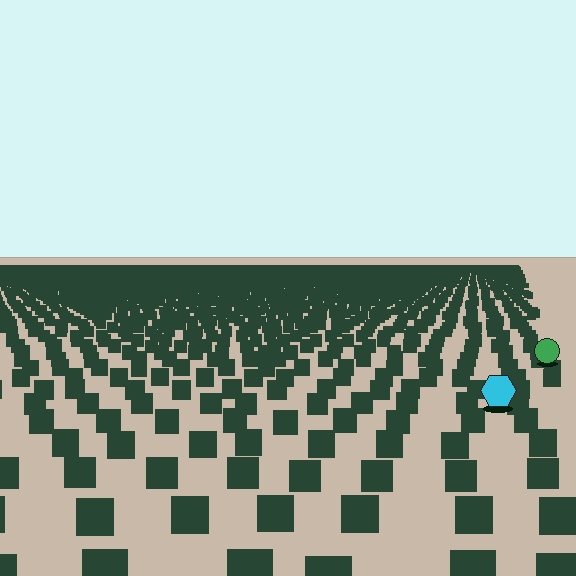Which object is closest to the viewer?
The cyan hexagon is closest. The texture marks near it are larger and more spread out.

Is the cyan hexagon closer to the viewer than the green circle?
Yes. The cyan hexagon is closer — you can tell from the texture gradient: the ground texture is coarser near it.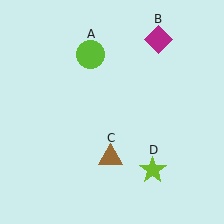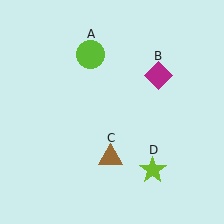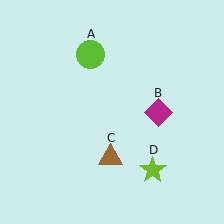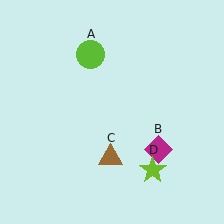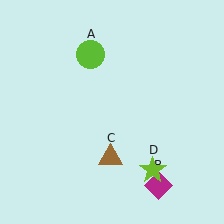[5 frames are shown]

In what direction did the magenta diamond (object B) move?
The magenta diamond (object B) moved down.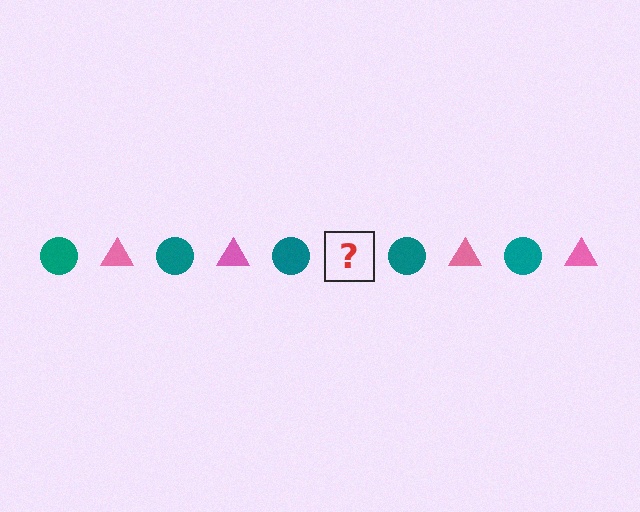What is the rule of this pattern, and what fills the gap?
The rule is that the pattern alternates between teal circle and pink triangle. The gap should be filled with a pink triangle.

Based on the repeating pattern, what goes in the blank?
The blank should be a pink triangle.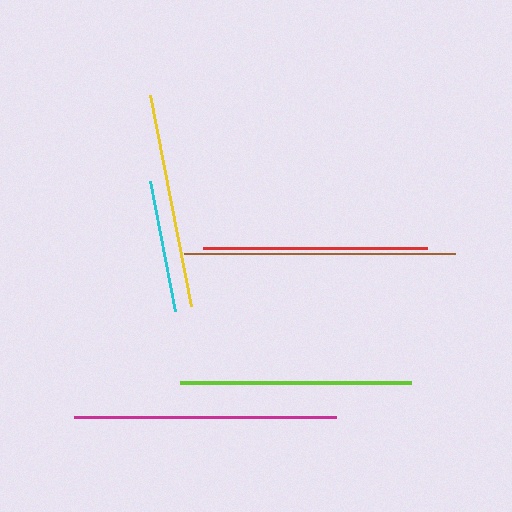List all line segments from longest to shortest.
From longest to shortest: brown, magenta, lime, red, yellow, cyan.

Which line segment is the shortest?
The cyan line is the shortest at approximately 132 pixels.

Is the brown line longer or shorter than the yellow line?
The brown line is longer than the yellow line.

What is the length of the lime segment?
The lime segment is approximately 231 pixels long.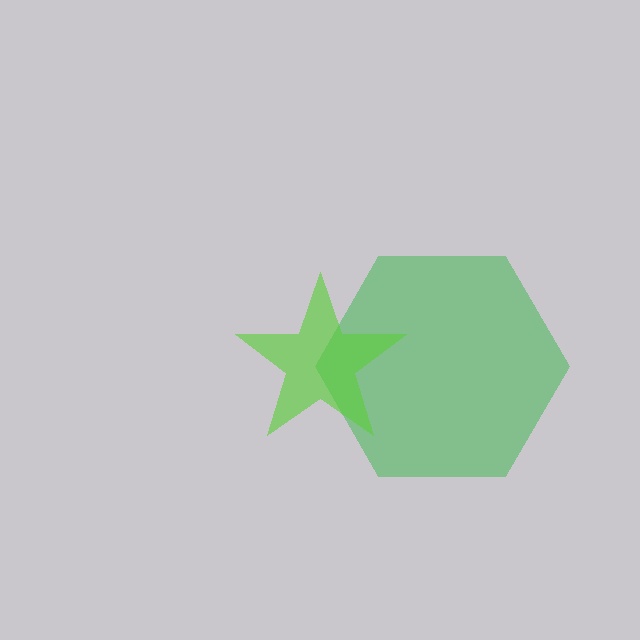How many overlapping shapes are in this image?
There are 2 overlapping shapes in the image.